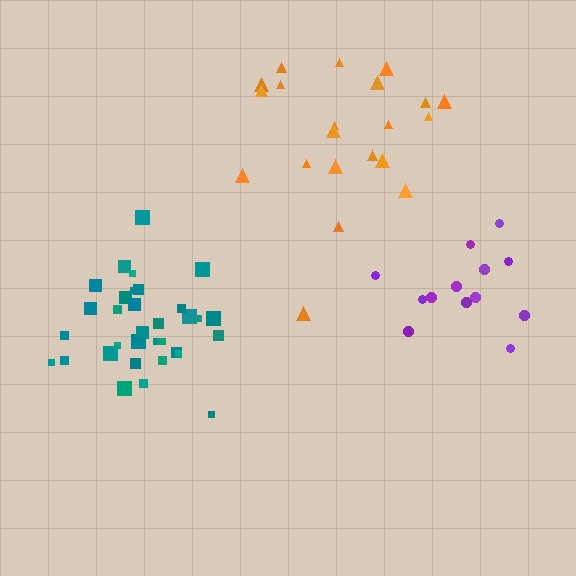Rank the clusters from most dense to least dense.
teal, purple, orange.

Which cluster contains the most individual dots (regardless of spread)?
Teal (35).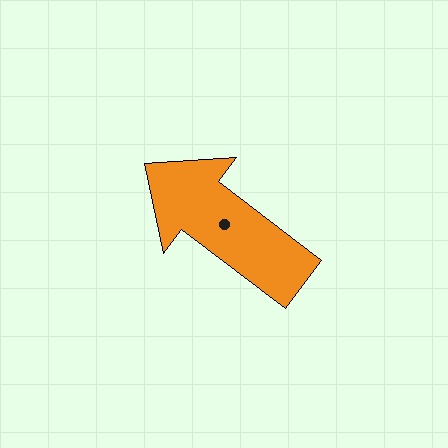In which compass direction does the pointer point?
Northwest.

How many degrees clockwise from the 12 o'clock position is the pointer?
Approximately 307 degrees.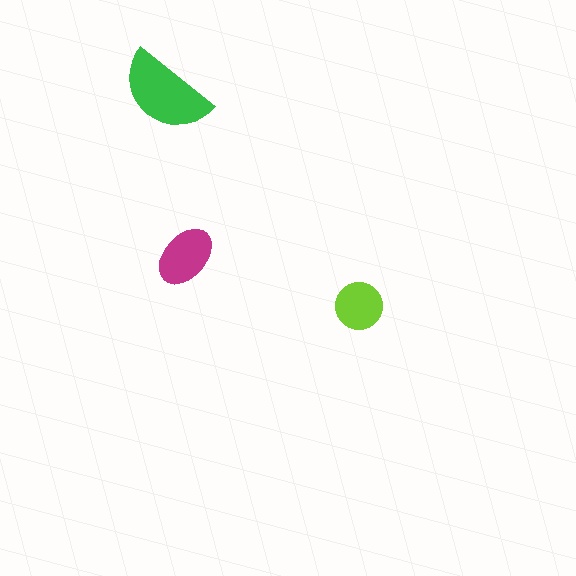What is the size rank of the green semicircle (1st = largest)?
1st.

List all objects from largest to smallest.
The green semicircle, the magenta ellipse, the lime circle.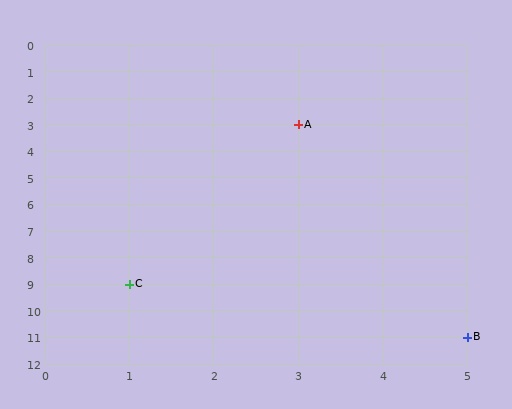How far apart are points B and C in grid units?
Points B and C are 4 columns and 2 rows apart (about 4.5 grid units diagonally).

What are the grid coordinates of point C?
Point C is at grid coordinates (1, 9).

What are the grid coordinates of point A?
Point A is at grid coordinates (3, 3).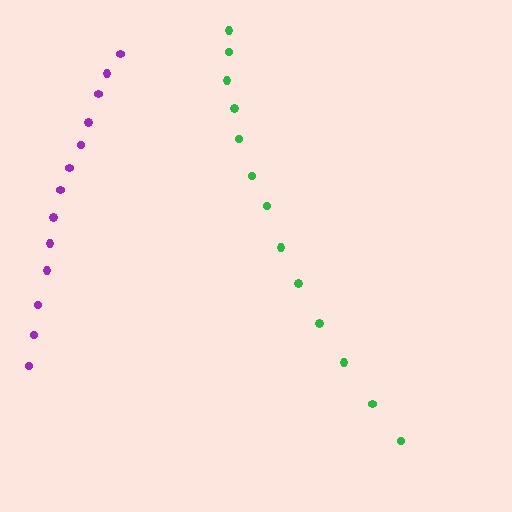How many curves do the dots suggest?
There are 2 distinct paths.